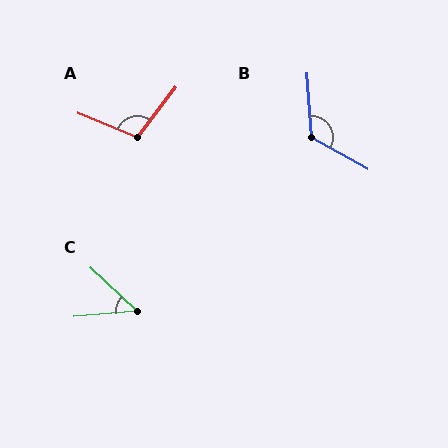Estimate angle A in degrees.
Approximately 105 degrees.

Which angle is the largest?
B, at approximately 122 degrees.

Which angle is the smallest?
C, at approximately 49 degrees.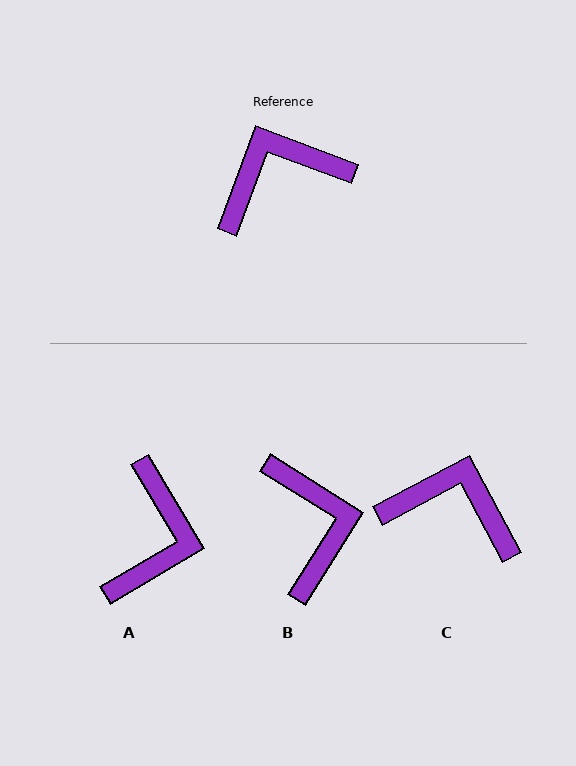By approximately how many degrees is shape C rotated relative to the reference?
Approximately 42 degrees clockwise.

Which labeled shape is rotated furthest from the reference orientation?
A, about 129 degrees away.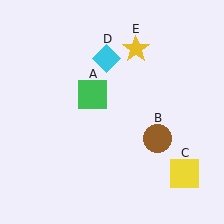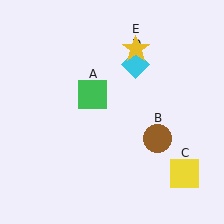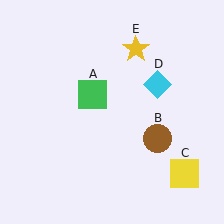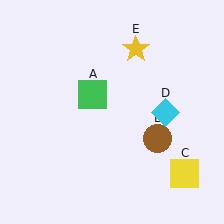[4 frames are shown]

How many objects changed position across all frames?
1 object changed position: cyan diamond (object D).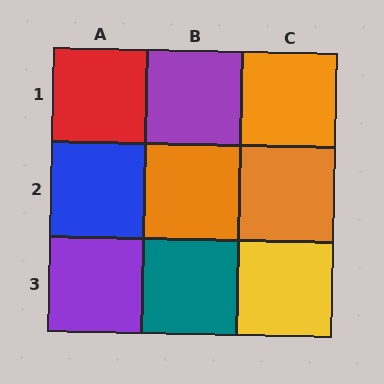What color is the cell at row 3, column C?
Yellow.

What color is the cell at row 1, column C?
Orange.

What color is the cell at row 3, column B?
Teal.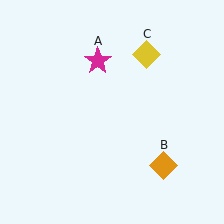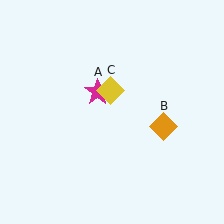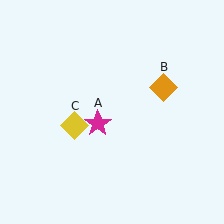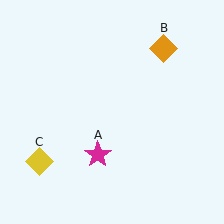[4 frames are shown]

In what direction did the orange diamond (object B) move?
The orange diamond (object B) moved up.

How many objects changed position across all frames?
3 objects changed position: magenta star (object A), orange diamond (object B), yellow diamond (object C).